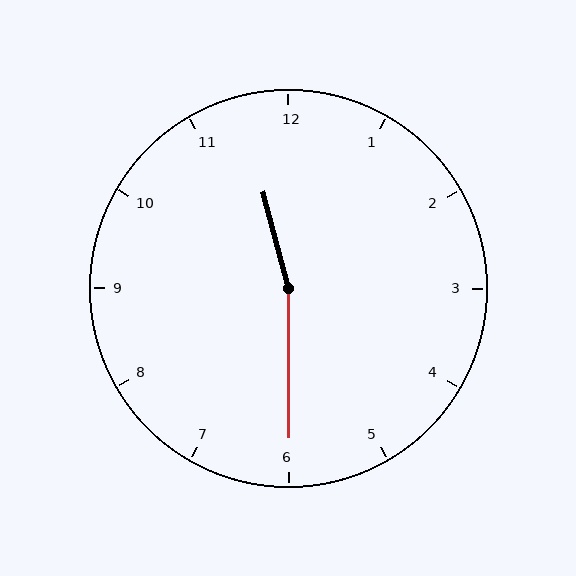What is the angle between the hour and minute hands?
Approximately 165 degrees.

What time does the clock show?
11:30.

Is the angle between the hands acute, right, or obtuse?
It is obtuse.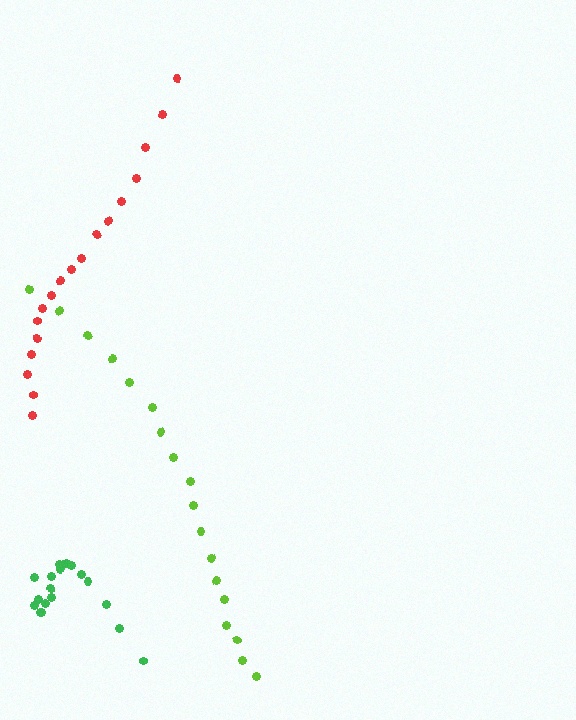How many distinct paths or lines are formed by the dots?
There are 3 distinct paths.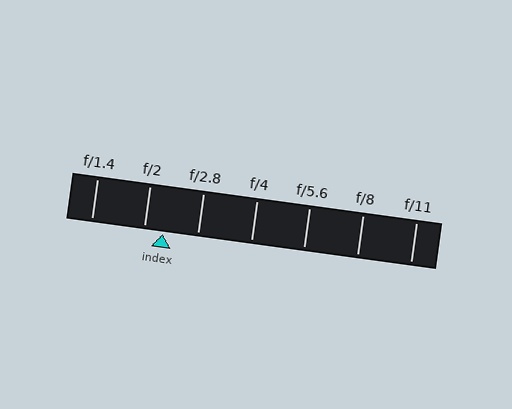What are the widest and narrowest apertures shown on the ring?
The widest aperture shown is f/1.4 and the narrowest is f/11.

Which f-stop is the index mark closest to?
The index mark is closest to f/2.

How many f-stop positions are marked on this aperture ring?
There are 7 f-stop positions marked.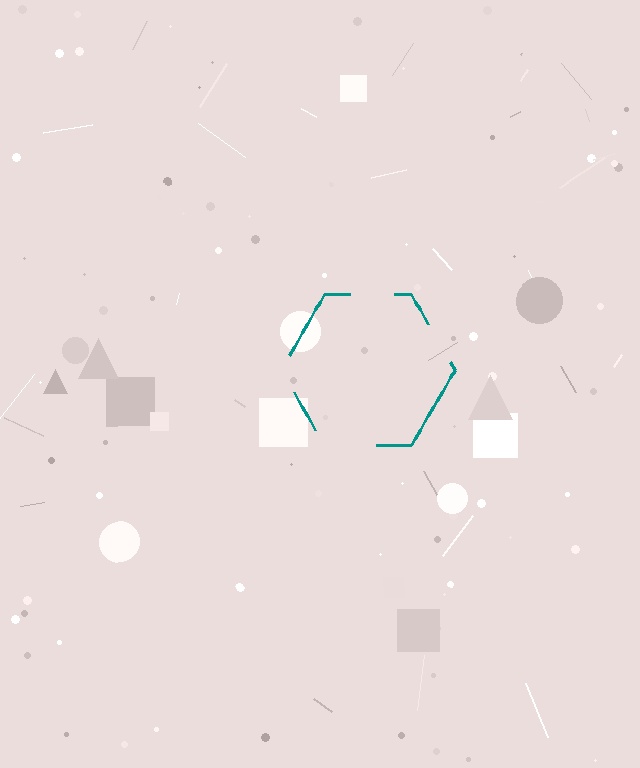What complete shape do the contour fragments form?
The contour fragments form a hexagon.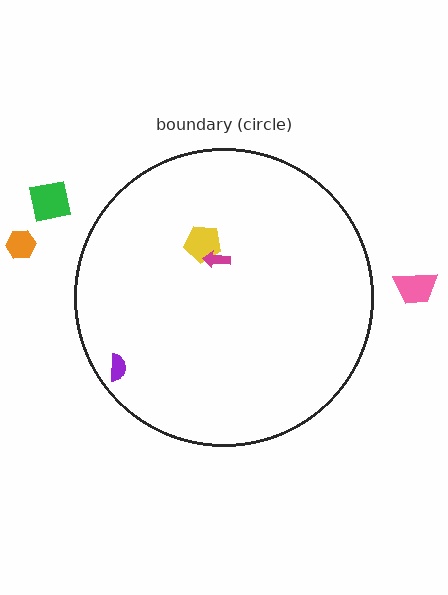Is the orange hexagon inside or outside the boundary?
Outside.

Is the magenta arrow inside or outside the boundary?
Inside.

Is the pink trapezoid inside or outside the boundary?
Outside.